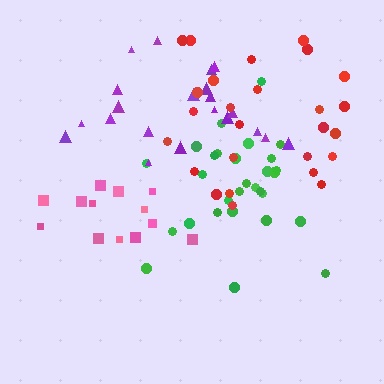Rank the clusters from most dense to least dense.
green, pink, purple, red.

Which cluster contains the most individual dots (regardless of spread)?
Green (29).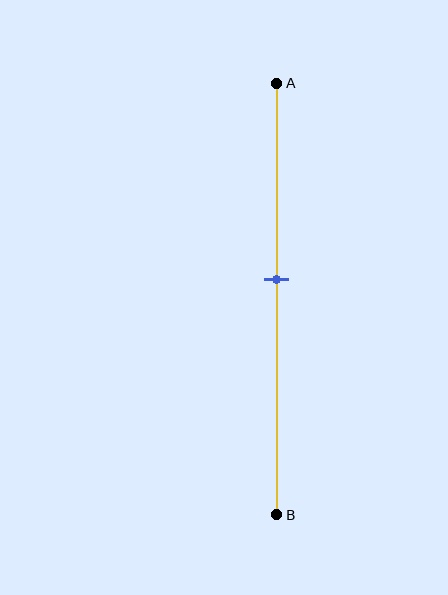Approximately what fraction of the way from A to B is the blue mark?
The blue mark is approximately 45% of the way from A to B.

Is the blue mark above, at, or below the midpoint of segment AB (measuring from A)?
The blue mark is above the midpoint of segment AB.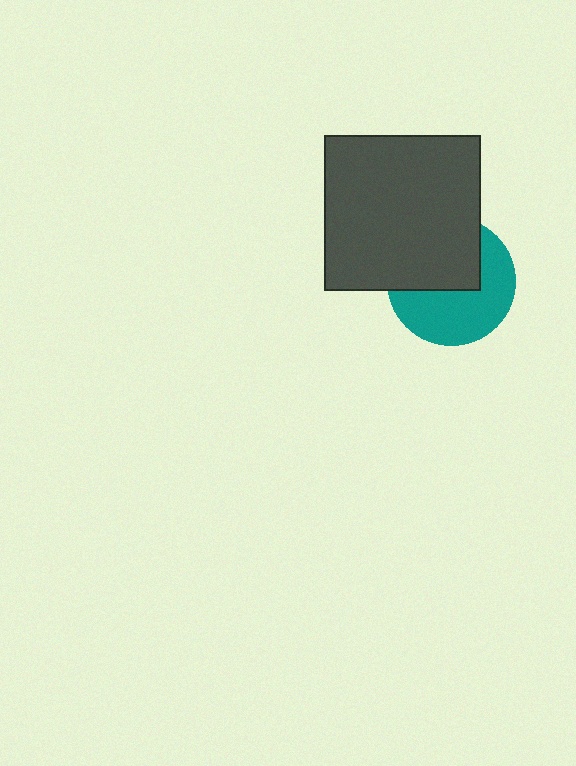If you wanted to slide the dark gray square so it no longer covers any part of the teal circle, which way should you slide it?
Slide it up — that is the most direct way to separate the two shapes.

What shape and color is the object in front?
The object in front is a dark gray square.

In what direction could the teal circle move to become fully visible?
The teal circle could move down. That would shift it out from behind the dark gray square entirely.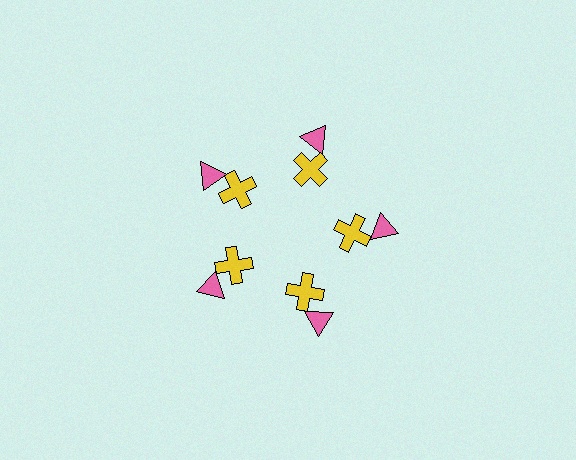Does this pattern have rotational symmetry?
Yes, this pattern has 5-fold rotational symmetry. It looks the same after rotating 72 degrees around the center.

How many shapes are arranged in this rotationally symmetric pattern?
There are 10 shapes, arranged in 5 groups of 2.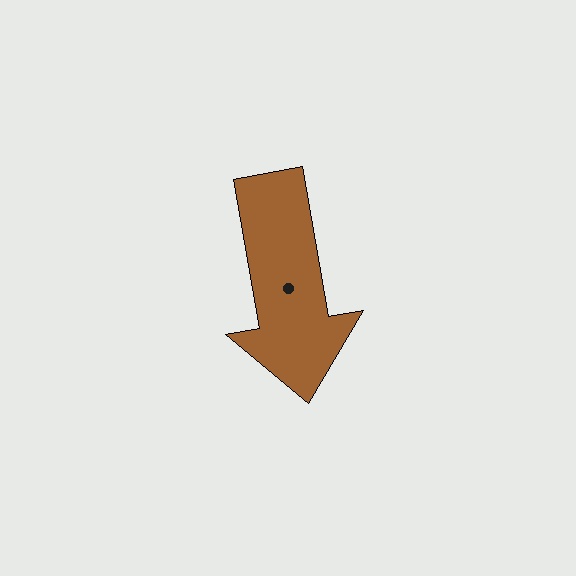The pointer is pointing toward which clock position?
Roughly 6 o'clock.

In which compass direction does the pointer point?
South.